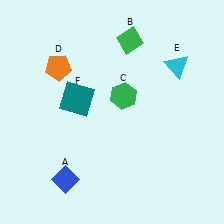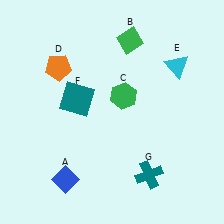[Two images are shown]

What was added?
A teal cross (G) was added in Image 2.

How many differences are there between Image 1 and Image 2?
There is 1 difference between the two images.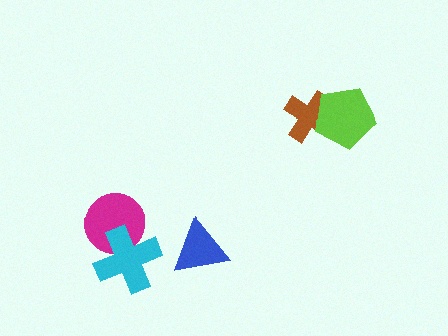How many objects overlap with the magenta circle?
1 object overlaps with the magenta circle.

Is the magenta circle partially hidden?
Yes, it is partially covered by another shape.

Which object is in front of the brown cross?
The lime pentagon is in front of the brown cross.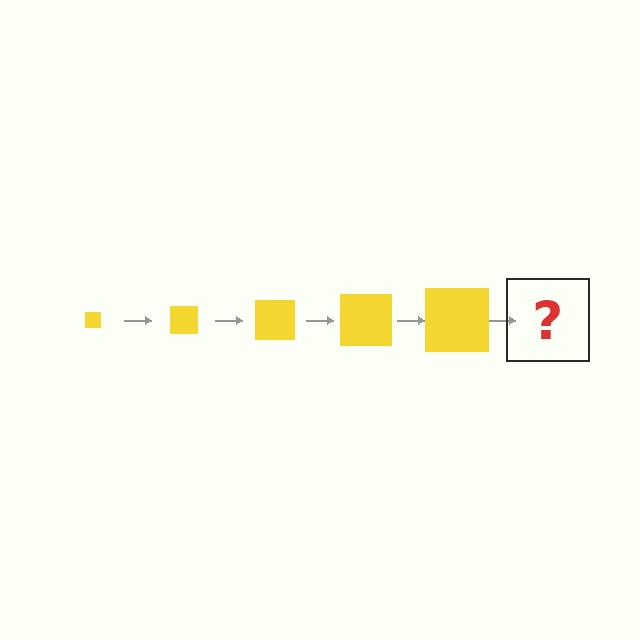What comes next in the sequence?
The next element should be a yellow square, larger than the previous one.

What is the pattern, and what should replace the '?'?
The pattern is that the square gets progressively larger each step. The '?' should be a yellow square, larger than the previous one.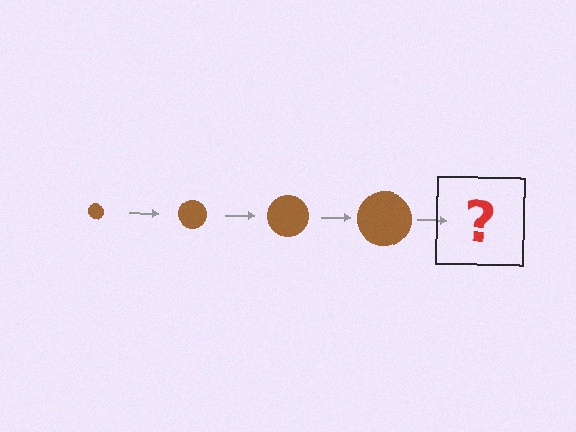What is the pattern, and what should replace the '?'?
The pattern is that the circle gets progressively larger each step. The '?' should be a brown circle, larger than the previous one.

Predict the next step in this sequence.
The next step is a brown circle, larger than the previous one.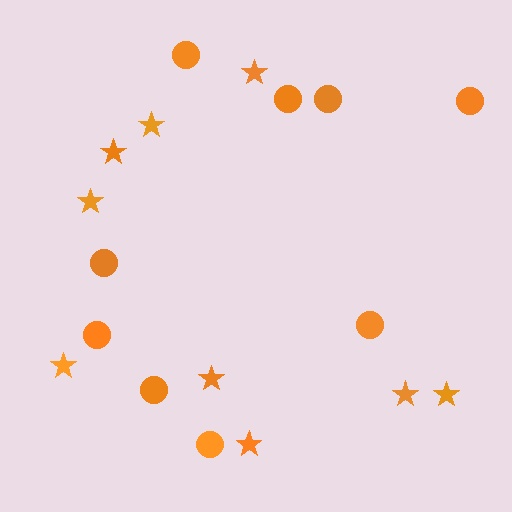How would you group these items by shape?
There are 2 groups: one group of stars (9) and one group of circles (9).